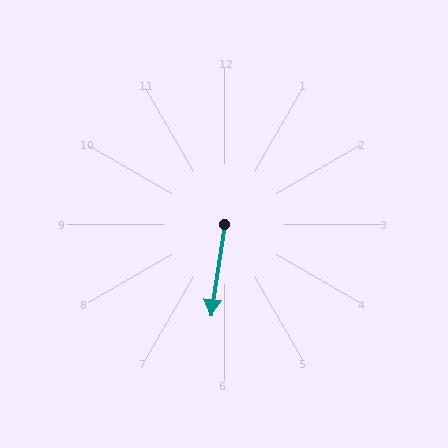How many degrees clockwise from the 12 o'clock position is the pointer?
Approximately 189 degrees.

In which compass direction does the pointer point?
South.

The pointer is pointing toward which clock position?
Roughly 6 o'clock.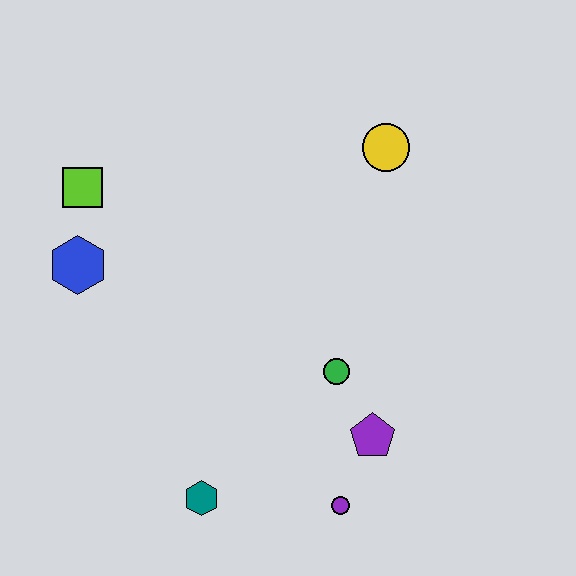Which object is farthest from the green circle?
The lime square is farthest from the green circle.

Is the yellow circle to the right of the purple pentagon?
Yes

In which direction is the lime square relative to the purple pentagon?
The lime square is to the left of the purple pentagon.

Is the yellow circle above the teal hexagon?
Yes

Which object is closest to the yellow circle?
The green circle is closest to the yellow circle.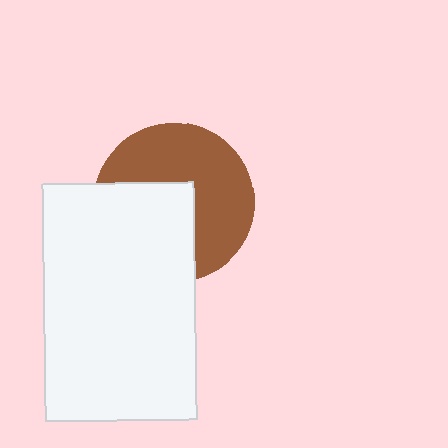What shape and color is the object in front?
The object in front is a white rectangle.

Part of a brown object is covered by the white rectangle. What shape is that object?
It is a circle.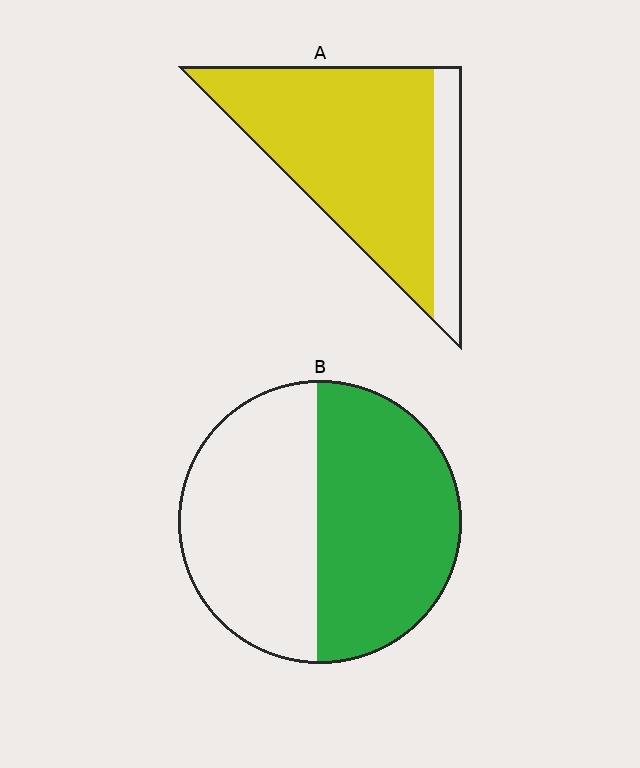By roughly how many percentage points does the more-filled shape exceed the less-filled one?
By roughly 30 percentage points (A over B).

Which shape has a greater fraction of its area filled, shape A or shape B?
Shape A.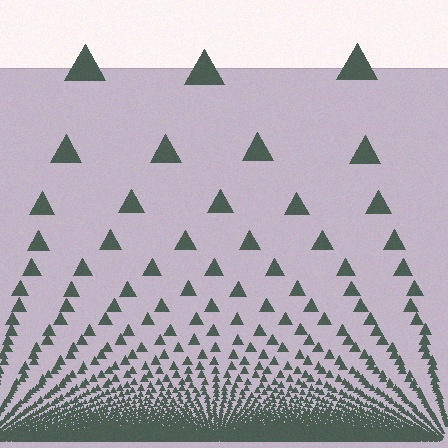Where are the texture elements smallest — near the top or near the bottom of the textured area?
Near the bottom.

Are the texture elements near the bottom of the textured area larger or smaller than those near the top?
Smaller. The gradient is inverted — elements near the bottom are smaller and denser.